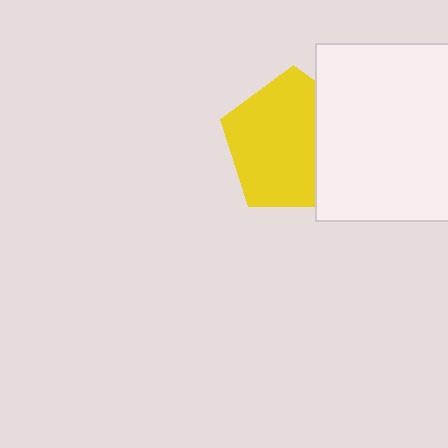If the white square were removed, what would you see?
You would see the complete yellow pentagon.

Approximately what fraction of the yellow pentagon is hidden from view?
Roughly 30% of the yellow pentagon is hidden behind the white square.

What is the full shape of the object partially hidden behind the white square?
The partially hidden object is a yellow pentagon.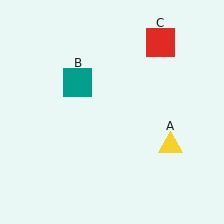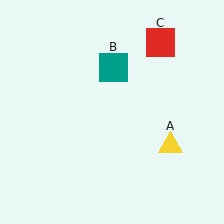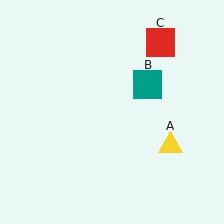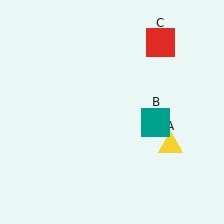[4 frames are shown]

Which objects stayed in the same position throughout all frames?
Yellow triangle (object A) and red square (object C) remained stationary.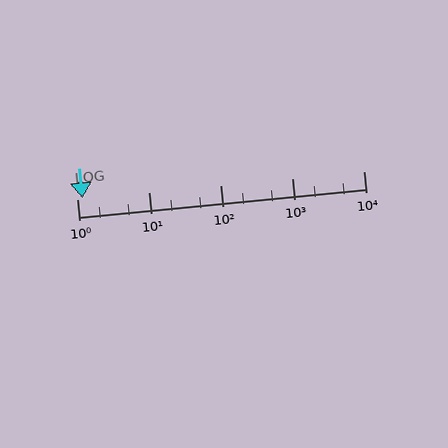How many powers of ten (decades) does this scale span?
The scale spans 4 decades, from 1 to 10000.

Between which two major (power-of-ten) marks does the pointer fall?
The pointer is between 1 and 10.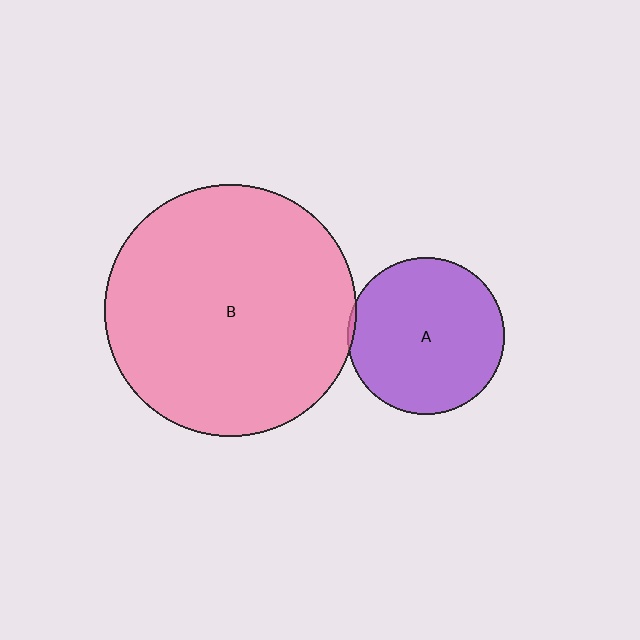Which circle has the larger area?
Circle B (pink).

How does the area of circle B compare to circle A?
Approximately 2.6 times.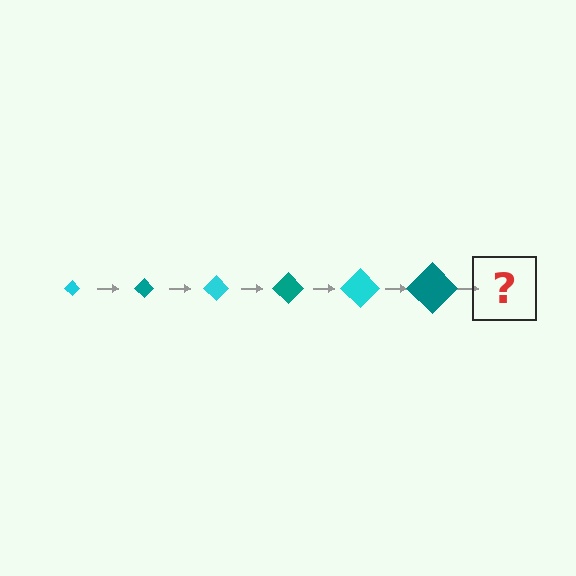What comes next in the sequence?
The next element should be a cyan diamond, larger than the previous one.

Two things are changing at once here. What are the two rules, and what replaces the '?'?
The two rules are that the diamond grows larger each step and the color cycles through cyan and teal. The '?' should be a cyan diamond, larger than the previous one.